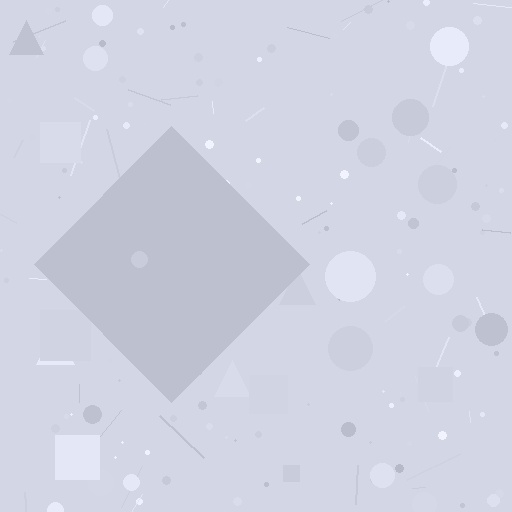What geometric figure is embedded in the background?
A diamond is embedded in the background.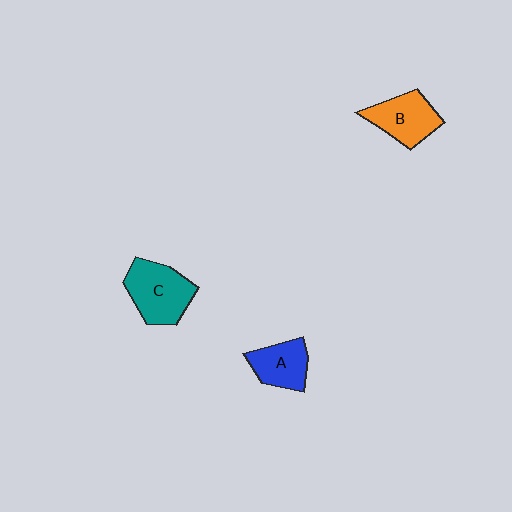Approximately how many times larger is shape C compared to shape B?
Approximately 1.2 times.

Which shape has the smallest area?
Shape A (blue).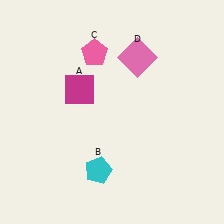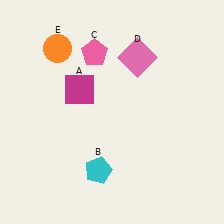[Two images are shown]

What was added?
An orange circle (E) was added in Image 2.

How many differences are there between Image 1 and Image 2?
There is 1 difference between the two images.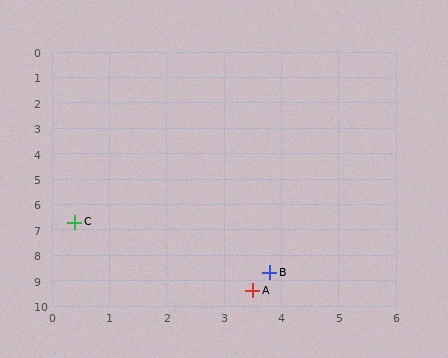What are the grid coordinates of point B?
Point B is at approximately (3.8, 8.7).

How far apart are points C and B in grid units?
Points C and B are about 3.9 grid units apart.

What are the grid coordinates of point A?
Point A is at approximately (3.5, 9.4).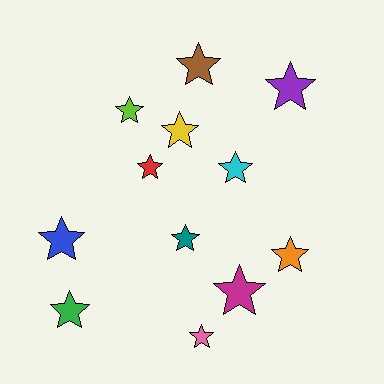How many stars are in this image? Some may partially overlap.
There are 12 stars.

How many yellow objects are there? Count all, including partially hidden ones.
There is 1 yellow object.